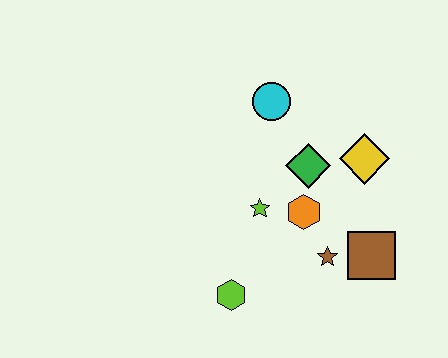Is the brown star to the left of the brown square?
Yes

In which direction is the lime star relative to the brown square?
The lime star is to the left of the brown square.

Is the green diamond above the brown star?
Yes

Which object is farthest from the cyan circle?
The lime hexagon is farthest from the cyan circle.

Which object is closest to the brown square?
The brown star is closest to the brown square.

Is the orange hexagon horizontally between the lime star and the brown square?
Yes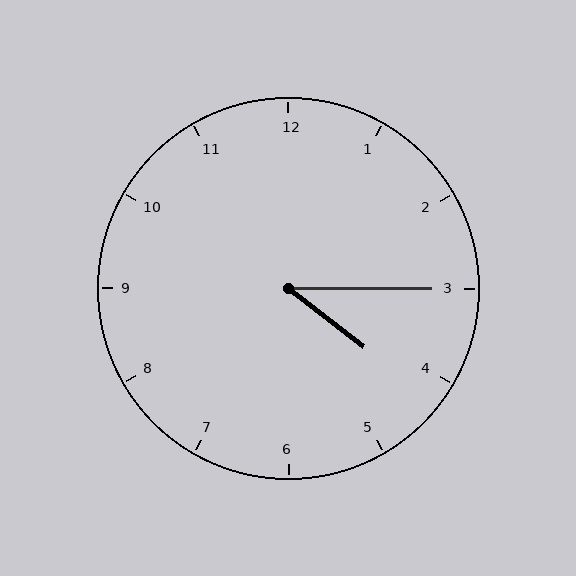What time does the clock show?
4:15.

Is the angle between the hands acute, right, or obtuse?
It is acute.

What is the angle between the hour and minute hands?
Approximately 38 degrees.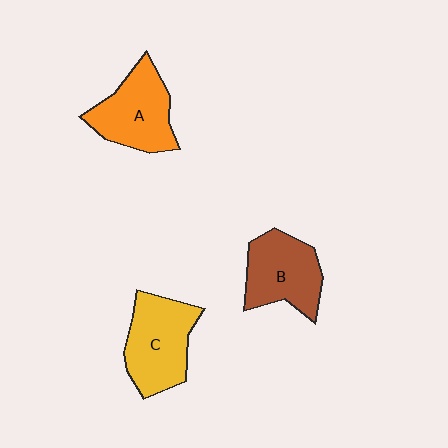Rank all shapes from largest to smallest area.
From largest to smallest: C (yellow), A (orange), B (brown).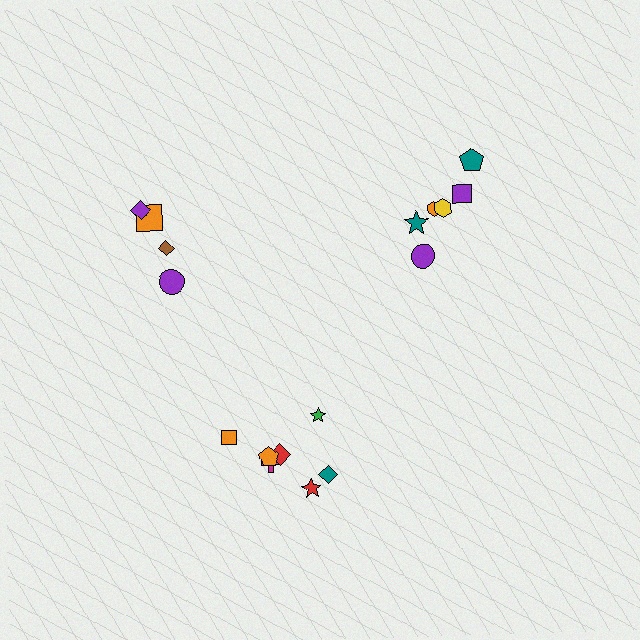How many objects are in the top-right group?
There are 6 objects.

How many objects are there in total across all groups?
There are 17 objects.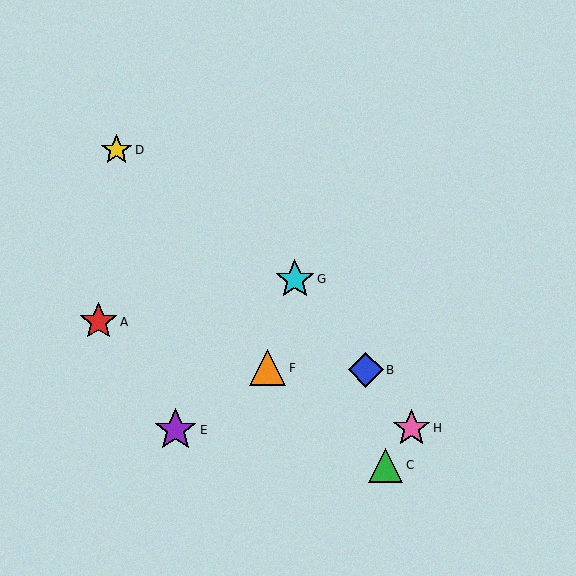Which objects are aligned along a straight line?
Objects B, G, H are aligned along a straight line.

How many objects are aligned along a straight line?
3 objects (B, G, H) are aligned along a straight line.